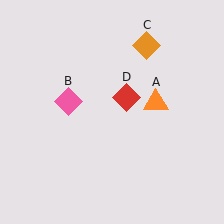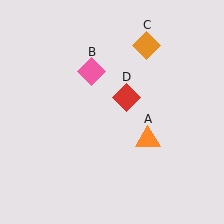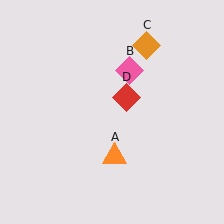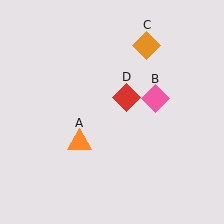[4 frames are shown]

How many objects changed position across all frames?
2 objects changed position: orange triangle (object A), pink diamond (object B).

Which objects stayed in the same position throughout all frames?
Orange diamond (object C) and red diamond (object D) remained stationary.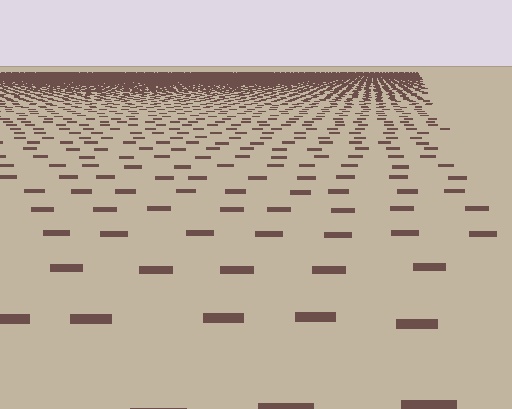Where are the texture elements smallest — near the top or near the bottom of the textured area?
Near the top.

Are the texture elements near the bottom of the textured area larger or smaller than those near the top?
Larger. Near the bottom, elements are closer to the viewer and appear at a bigger on-screen size.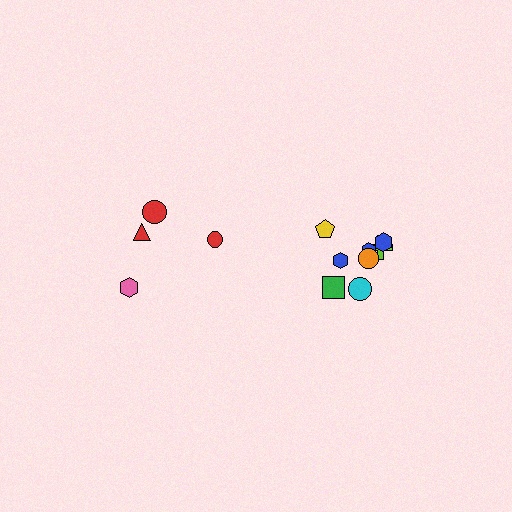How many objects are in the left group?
There are 4 objects.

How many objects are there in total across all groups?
There are 12 objects.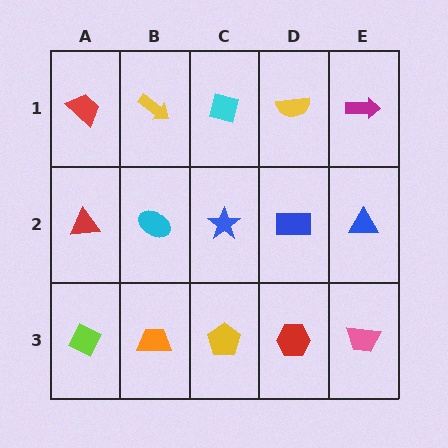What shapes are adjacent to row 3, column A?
A red triangle (row 2, column A), an orange trapezoid (row 3, column B).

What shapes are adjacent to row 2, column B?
A yellow arrow (row 1, column B), an orange trapezoid (row 3, column B), a red triangle (row 2, column A), a blue star (row 2, column C).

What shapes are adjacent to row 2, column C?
A cyan square (row 1, column C), a yellow pentagon (row 3, column C), a cyan ellipse (row 2, column B), a blue rectangle (row 2, column D).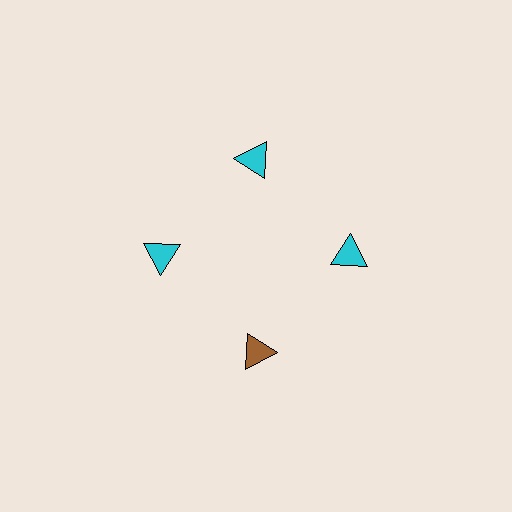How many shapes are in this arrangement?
There are 4 shapes arranged in a ring pattern.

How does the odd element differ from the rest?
It has a different color: brown instead of cyan.